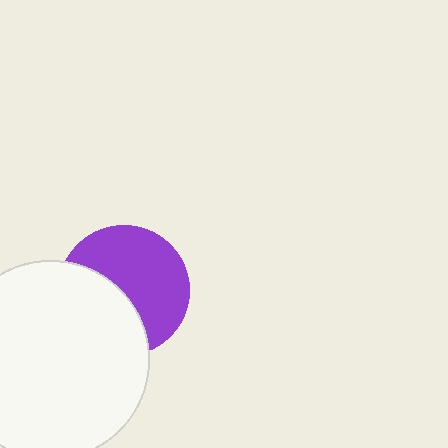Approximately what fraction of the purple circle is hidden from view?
Roughly 42% of the purple circle is hidden behind the white circle.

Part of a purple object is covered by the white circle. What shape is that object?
It is a circle.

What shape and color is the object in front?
The object in front is a white circle.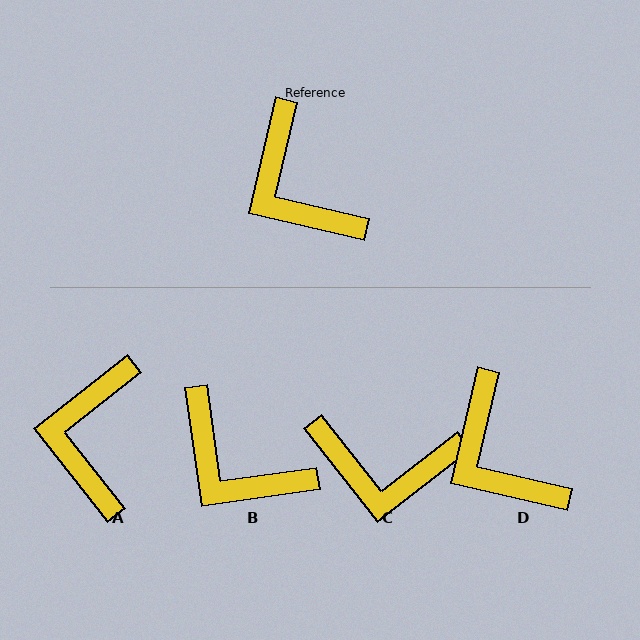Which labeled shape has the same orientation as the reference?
D.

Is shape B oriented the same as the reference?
No, it is off by about 21 degrees.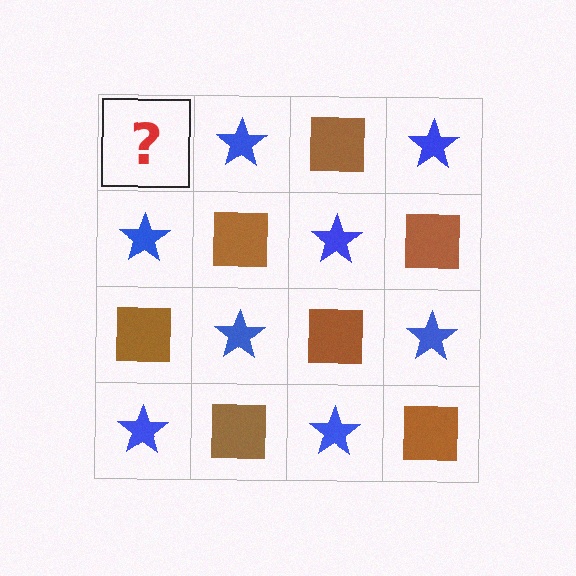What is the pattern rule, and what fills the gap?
The rule is that it alternates brown square and blue star in a checkerboard pattern. The gap should be filled with a brown square.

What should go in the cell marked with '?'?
The missing cell should contain a brown square.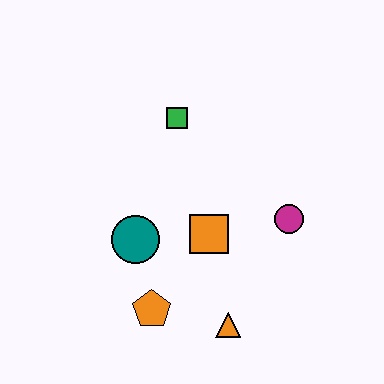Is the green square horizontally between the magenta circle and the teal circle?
Yes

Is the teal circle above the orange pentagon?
Yes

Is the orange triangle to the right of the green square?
Yes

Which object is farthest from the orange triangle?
The green square is farthest from the orange triangle.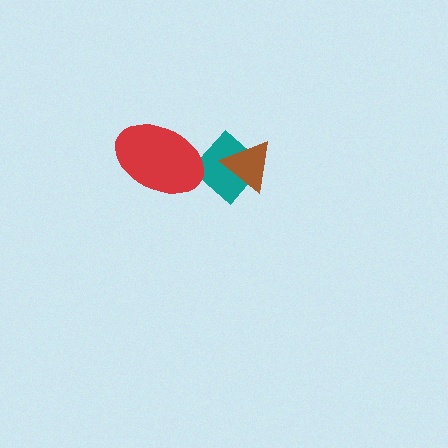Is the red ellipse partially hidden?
No, no other shape covers it.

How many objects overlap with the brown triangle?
1 object overlaps with the brown triangle.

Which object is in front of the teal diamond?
The brown triangle is in front of the teal diamond.